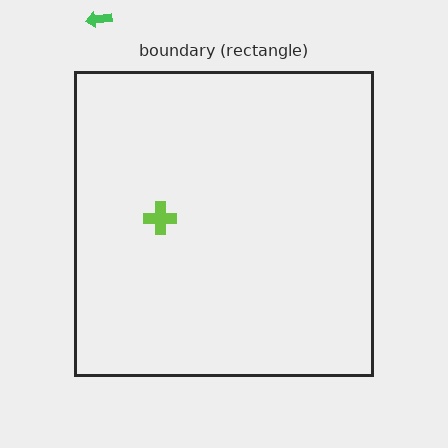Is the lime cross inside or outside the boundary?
Inside.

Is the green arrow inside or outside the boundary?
Outside.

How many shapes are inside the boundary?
1 inside, 1 outside.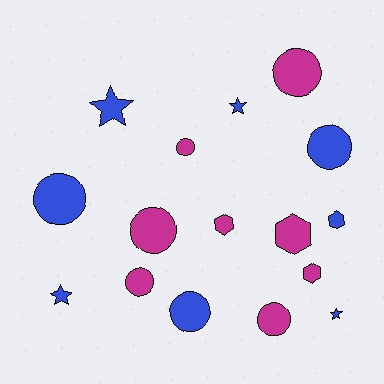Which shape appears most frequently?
Circle, with 8 objects.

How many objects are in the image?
There are 16 objects.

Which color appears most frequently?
Blue, with 8 objects.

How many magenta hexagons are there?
There are 3 magenta hexagons.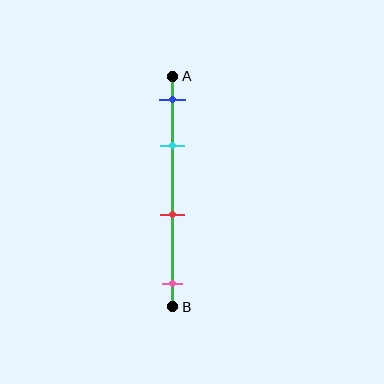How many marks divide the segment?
There are 4 marks dividing the segment.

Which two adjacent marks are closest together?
The blue and cyan marks are the closest adjacent pair.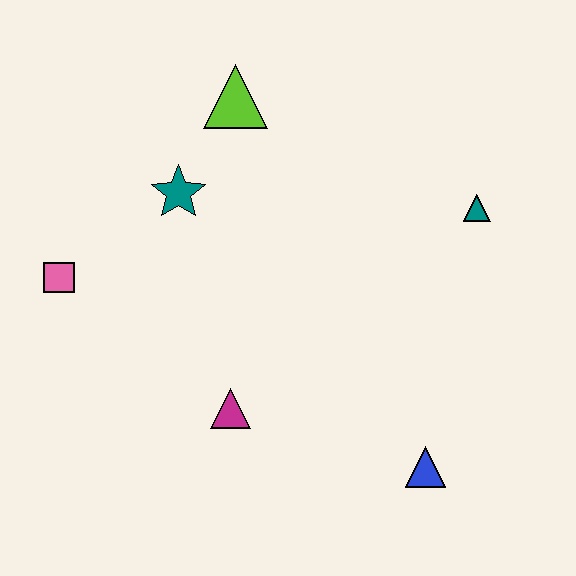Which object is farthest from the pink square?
The teal triangle is farthest from the pink square.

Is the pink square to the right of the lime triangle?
No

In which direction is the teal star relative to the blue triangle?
The teal star is above the blue triangle.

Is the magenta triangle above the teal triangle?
No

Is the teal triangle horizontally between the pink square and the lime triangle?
No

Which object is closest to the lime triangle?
The teal star is closest to the lime triangle.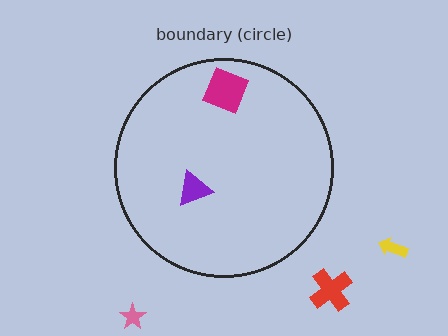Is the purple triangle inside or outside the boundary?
Inside.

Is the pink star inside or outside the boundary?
Outside.